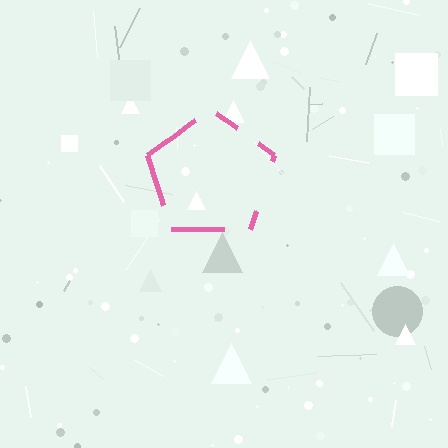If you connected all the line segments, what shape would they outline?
They would outline a pentagon.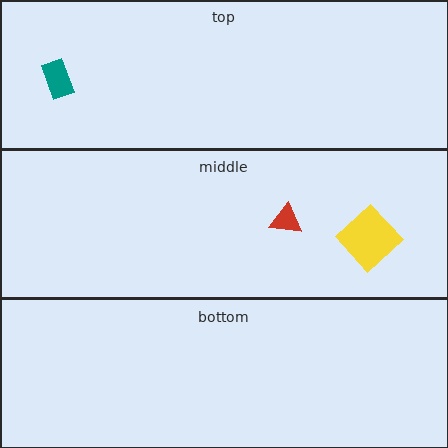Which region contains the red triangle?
The middle region.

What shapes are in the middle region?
The red triangle, the yellow diamond.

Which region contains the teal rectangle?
The top region.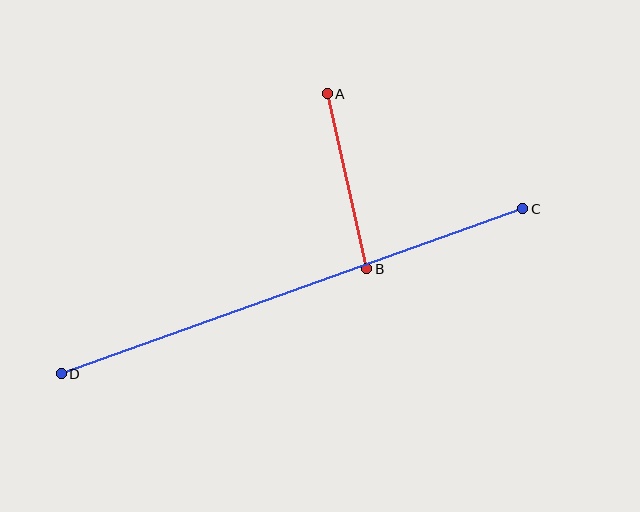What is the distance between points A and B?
The distance is approximately 179 pixels.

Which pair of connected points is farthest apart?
Points C and D are farthest apart.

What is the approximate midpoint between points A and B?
The midpoint is at approximately (347, 181) pixels.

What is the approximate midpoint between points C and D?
The midpoint is at approximately (292, 291) pixels.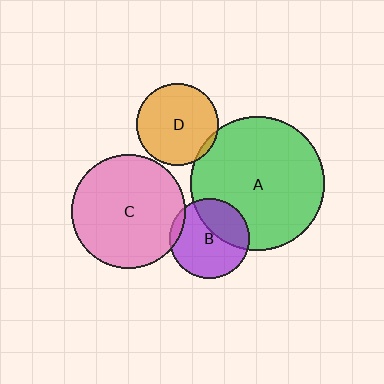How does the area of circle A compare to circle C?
Approximately 1.4 times.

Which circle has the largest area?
Circle A (green).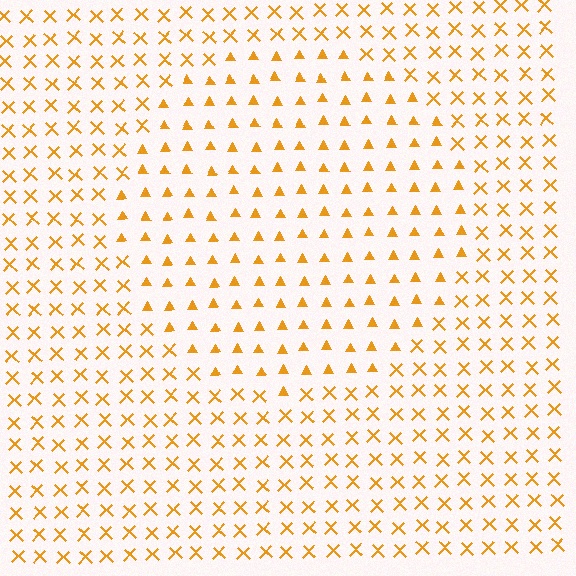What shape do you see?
I see a circle.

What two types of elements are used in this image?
The image uses triangles inside the circle region and X marks outside it.